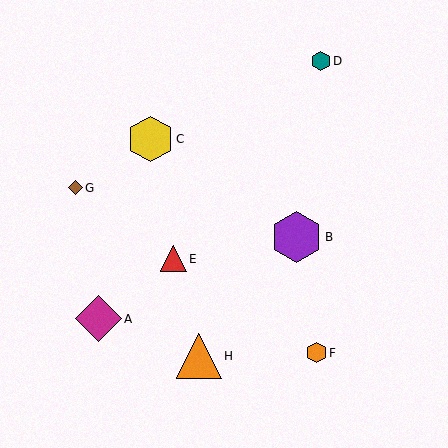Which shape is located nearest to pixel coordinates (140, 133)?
The yellow hexagon (labeled C) at (150, 139) is nearest to that location.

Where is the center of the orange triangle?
The center of the orange triangle is at (199, 356).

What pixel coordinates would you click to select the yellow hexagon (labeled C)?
Click at (150, 139) to select the yellow hexagon C.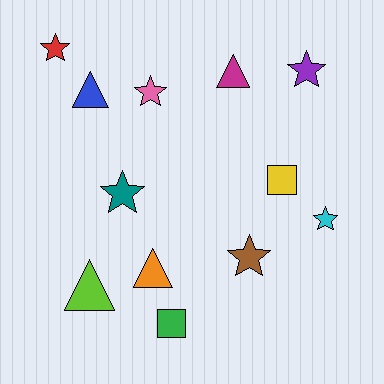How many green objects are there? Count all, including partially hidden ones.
There is 1 green object.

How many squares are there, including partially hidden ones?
There are 2 squares.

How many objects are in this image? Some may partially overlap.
There are 12 objects.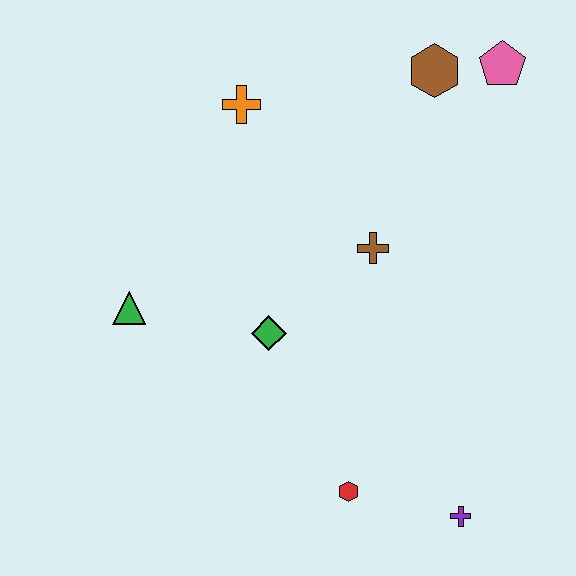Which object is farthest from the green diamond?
The pink pentagon is farthest from the green diamond.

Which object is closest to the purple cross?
The red hexagon is closest to the purple cross.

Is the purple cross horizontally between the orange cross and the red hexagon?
No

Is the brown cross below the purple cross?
No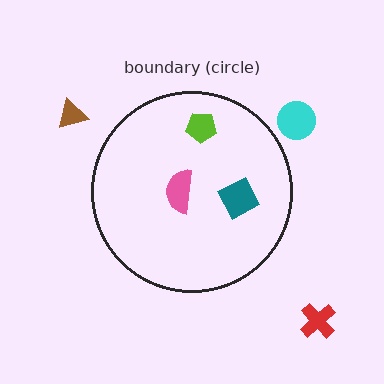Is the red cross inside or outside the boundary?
Outside.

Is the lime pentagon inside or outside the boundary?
Inside.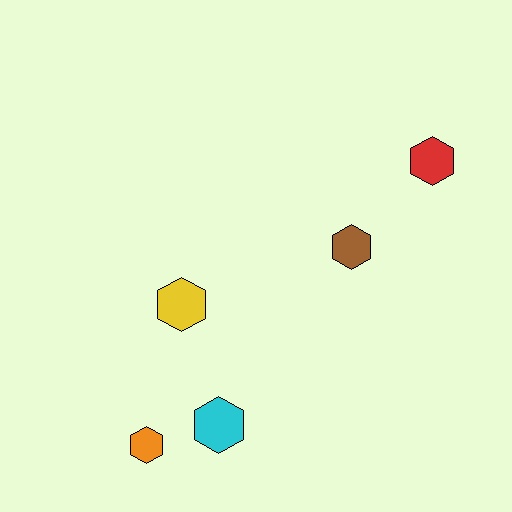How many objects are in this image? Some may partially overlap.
There are 5 objects.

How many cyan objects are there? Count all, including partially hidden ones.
There is 1 cyan object.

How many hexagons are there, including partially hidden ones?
There are 5 hexagons.